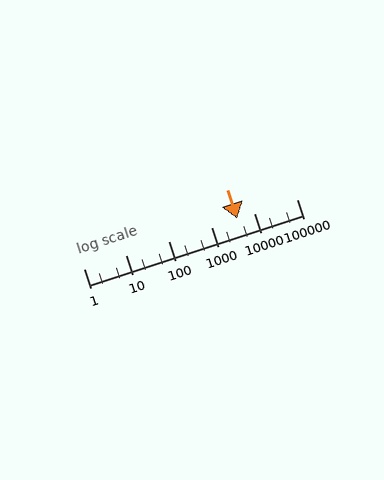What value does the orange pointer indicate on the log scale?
The pointer indicates approximately 4100.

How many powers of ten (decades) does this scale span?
The scale spans 5 decades, from 1 to 100000.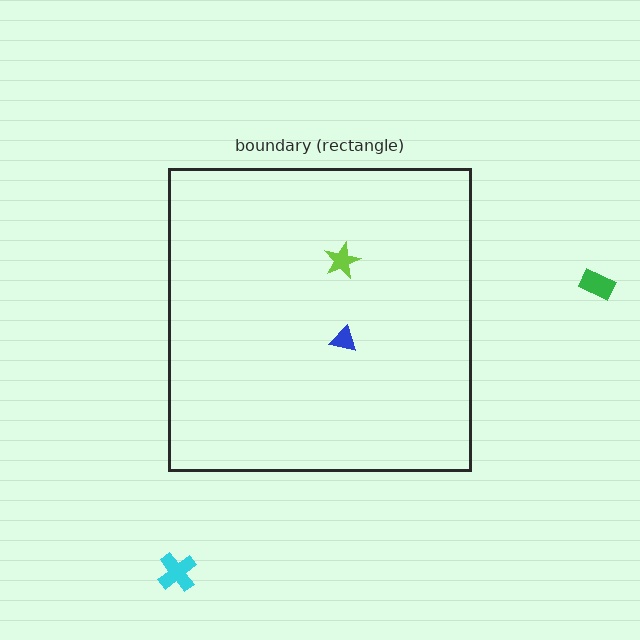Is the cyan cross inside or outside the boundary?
Outside.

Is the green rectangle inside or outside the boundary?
Outside.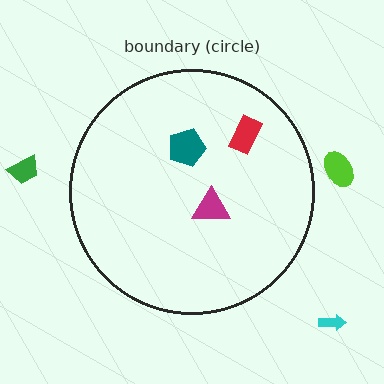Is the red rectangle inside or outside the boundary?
Inside.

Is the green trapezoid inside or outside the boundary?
Outside.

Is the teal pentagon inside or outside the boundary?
Inside.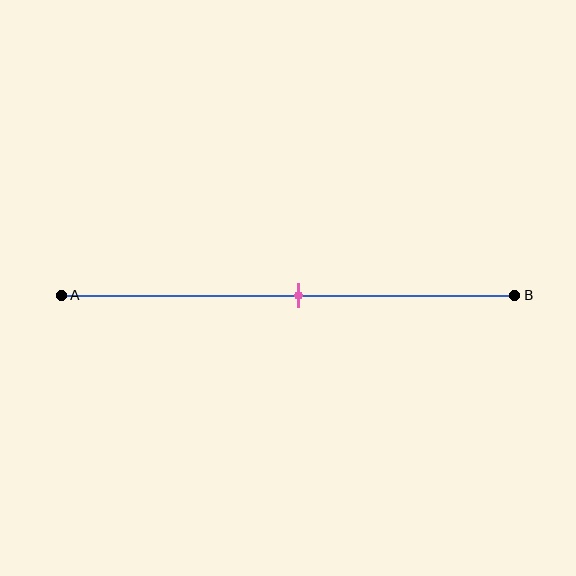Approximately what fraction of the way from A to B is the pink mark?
The pink mark is approximately 50% of the way from A to B.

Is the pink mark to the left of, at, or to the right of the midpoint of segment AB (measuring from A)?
The pink mark is approximately at the midpoint of segment AB.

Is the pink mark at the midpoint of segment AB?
Yes, the mark is approximately at the midpoint.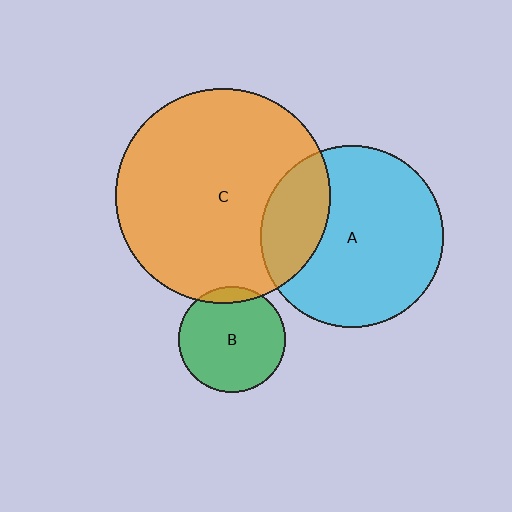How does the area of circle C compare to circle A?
Approximately 1.4 times.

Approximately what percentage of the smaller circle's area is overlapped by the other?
Approximately 25%.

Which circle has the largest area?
Circle C (orange).